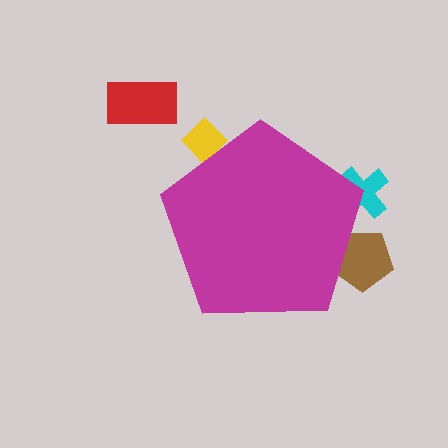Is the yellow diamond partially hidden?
Yes, the yellow diamond is partially hidden behind the magenta pentagon.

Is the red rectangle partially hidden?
No, the red rectangle is fully visible.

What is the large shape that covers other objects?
A magenta pentagon.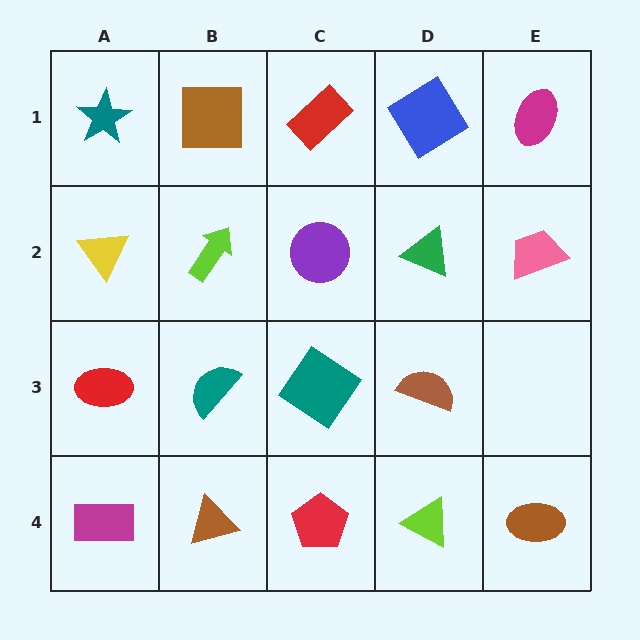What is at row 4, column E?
A brown ellipse.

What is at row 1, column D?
A blue diamond.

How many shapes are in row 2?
5 shapes.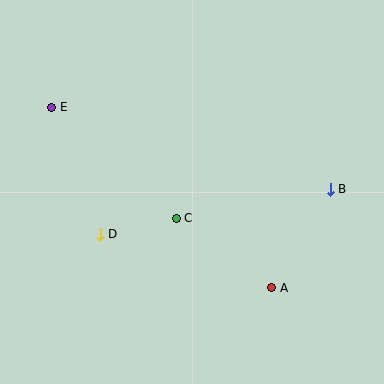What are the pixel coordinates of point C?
Point C is at (176, 218).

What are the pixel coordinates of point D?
Point D is at (100, 234).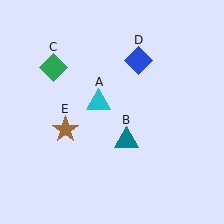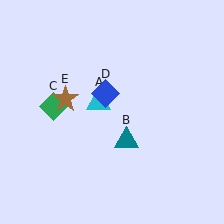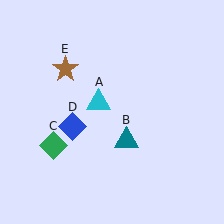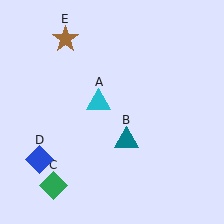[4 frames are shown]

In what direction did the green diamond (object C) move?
The green diamond (object C) moved down.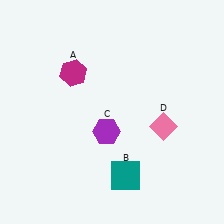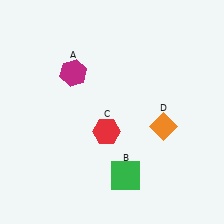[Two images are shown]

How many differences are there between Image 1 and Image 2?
There are 3 differences between the two images.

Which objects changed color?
B changed from teal to green. C changed from purple to red. D changed from pink to orange.